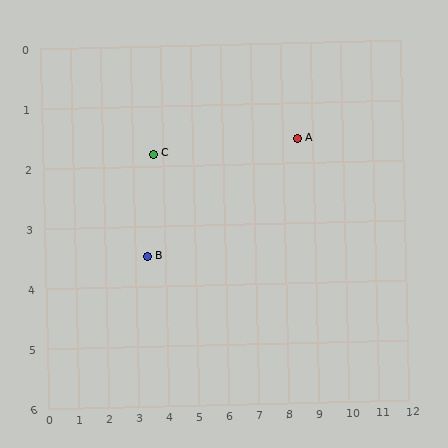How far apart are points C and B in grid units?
Points C and B are about 1.7 grid units apart.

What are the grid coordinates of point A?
Point A is at approximately (8.5, 1.6).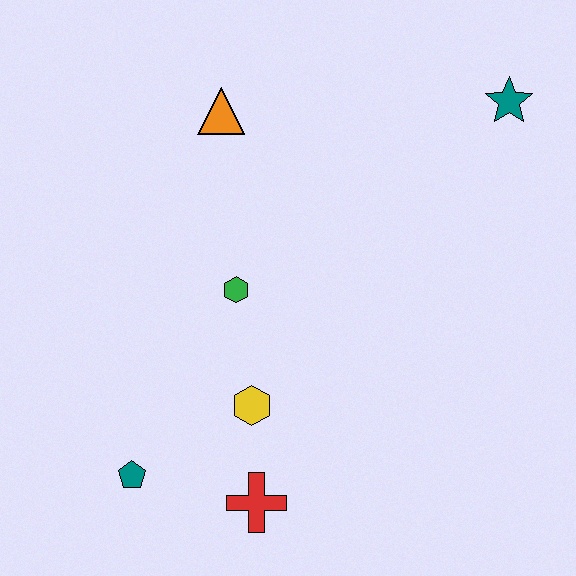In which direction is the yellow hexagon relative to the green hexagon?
The yellow hexagon is below the green hexagon.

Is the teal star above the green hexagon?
Yes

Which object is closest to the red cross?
The yellow hexagon is closest to the red cross.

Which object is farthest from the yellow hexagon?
The teal star is farthest from the yellow hexagon.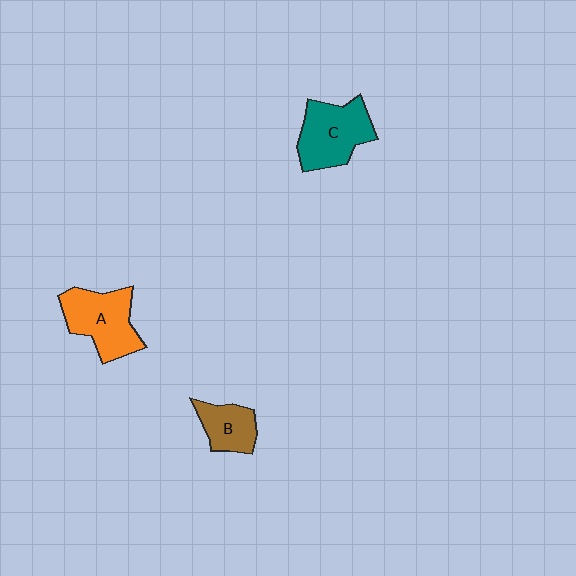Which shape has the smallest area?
Shape B (brown).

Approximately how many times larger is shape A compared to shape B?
Approximately 1.6 times.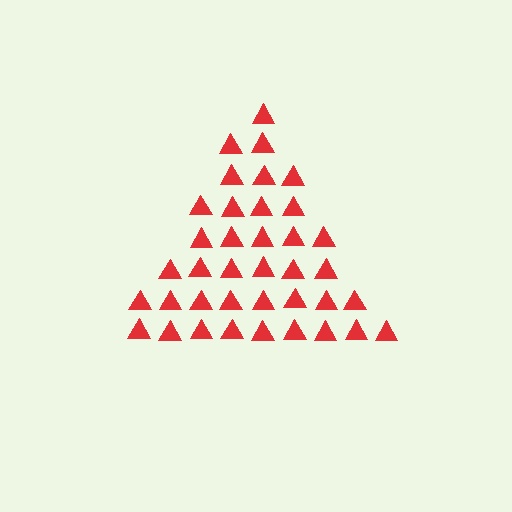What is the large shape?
The large shape is a triangle.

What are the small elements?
The small elements are triangles.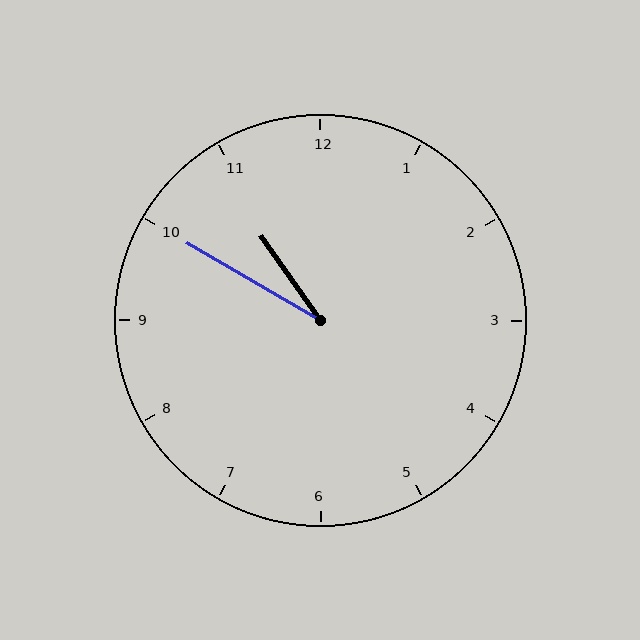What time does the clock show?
10:50.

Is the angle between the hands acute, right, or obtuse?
It is acute.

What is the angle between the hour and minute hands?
Approximately 25 degrees.